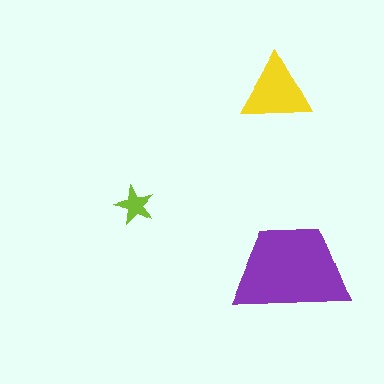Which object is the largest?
The purple trapezoid.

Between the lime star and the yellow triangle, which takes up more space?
The yellow triangle.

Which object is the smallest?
The lime star.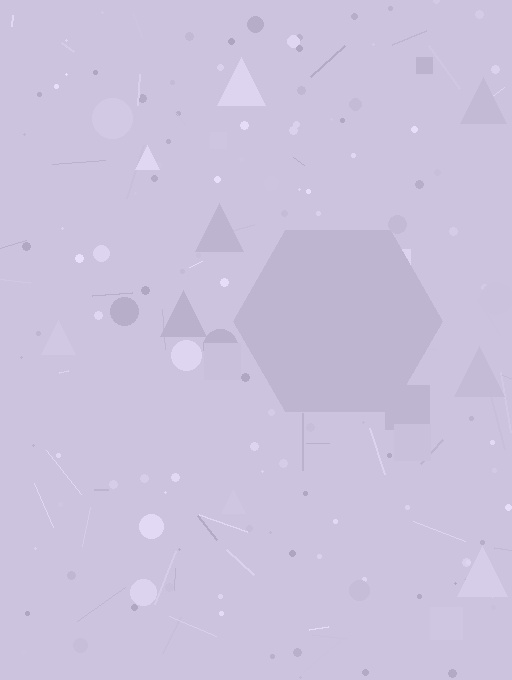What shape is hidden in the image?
A hexagon is hidden in the image.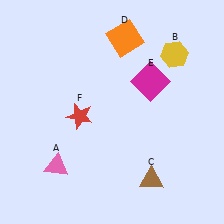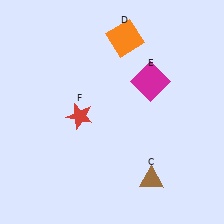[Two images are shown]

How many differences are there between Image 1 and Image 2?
There are 2 differences between the two images.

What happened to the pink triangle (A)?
The pink triangle (A) was removed in Image 2. It was in the bottom-left area of Image 1.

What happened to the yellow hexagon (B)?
The yellow hexagon (B) was removed in Image 2. It was in the top-right area of Image 1.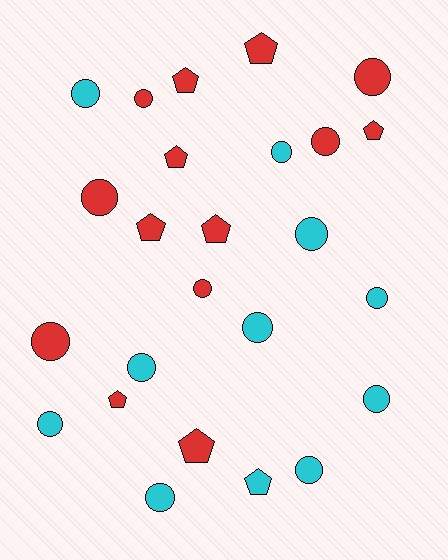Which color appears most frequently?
Red, with 14 objects.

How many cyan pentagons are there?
There is 1 cyan pentagon.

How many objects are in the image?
There are 25 objects.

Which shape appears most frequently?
Circle, with 16 objects.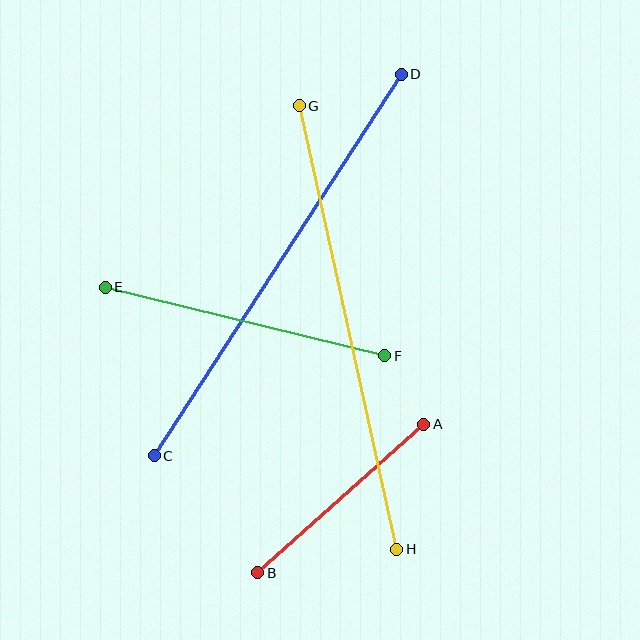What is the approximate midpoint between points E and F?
The midpoint is at approximately (245, 321) pixels.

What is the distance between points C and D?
The distance is approximately 455 pixels.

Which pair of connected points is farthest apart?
Points C and D are farthest apart.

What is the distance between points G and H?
The distance is approximately 454 pixels.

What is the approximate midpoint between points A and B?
The midpoint is at approximately (341, 499) pixels.